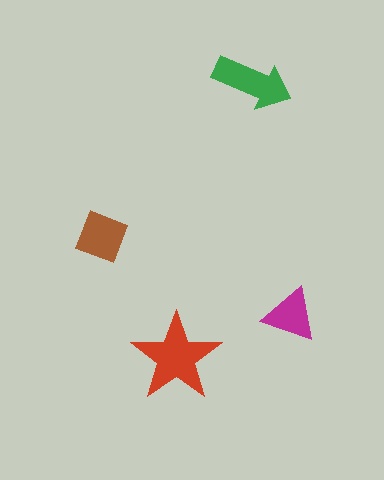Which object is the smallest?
The magenta triangle.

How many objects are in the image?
There are 4 objects in the image.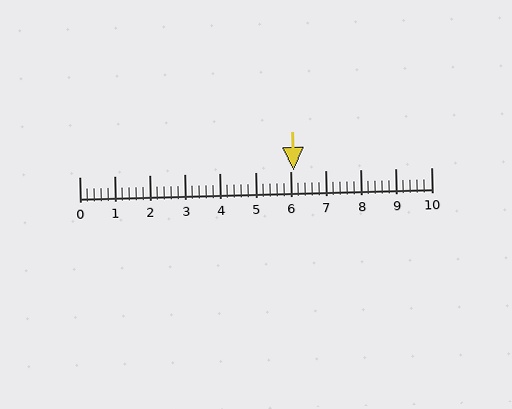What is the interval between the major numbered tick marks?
The major tick marks are spaced 1 units apart.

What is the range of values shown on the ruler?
The ruler shows values from 0 to 10.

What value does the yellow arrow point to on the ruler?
The yellow arrow points to approximately 6.1.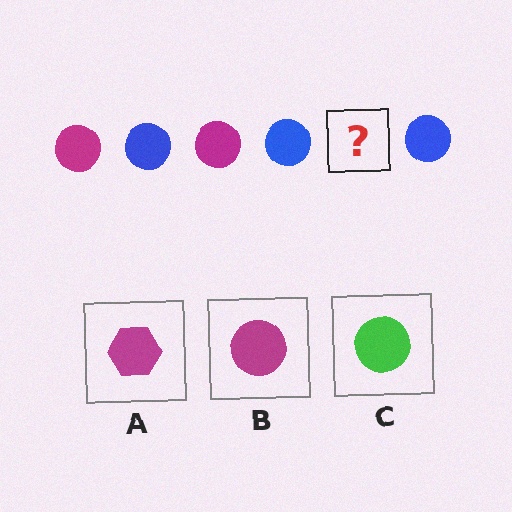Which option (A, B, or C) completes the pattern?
B.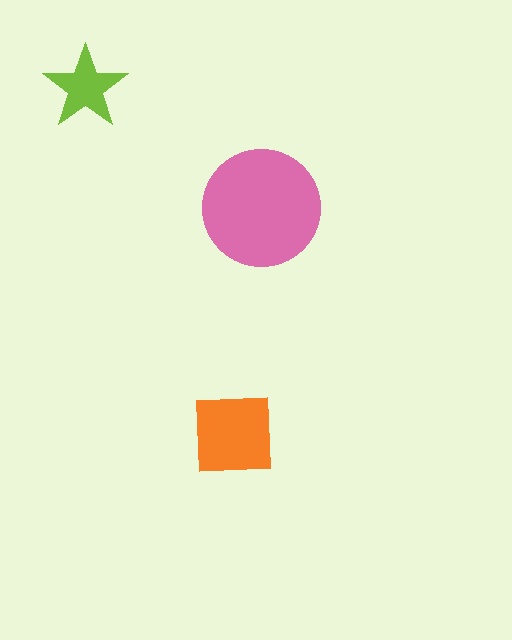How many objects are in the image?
There are 3 objects in the image.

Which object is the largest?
The pink circle.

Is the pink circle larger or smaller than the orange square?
Larger.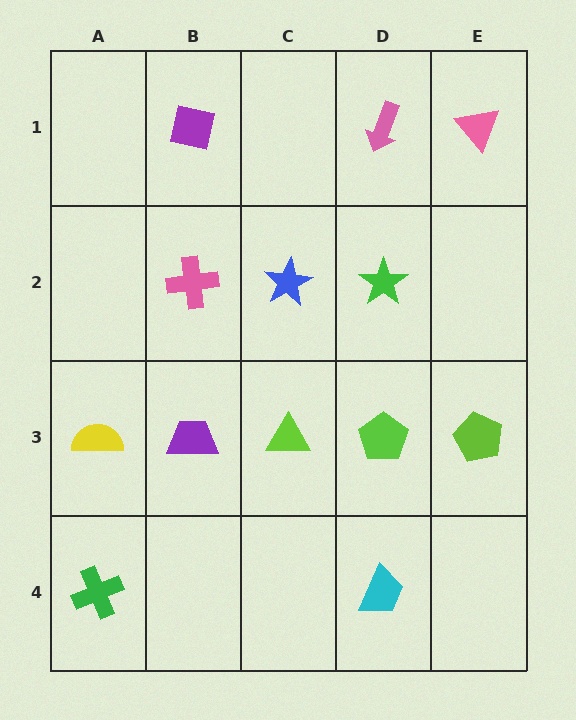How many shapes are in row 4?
2 shapes.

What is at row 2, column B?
A pink cross.